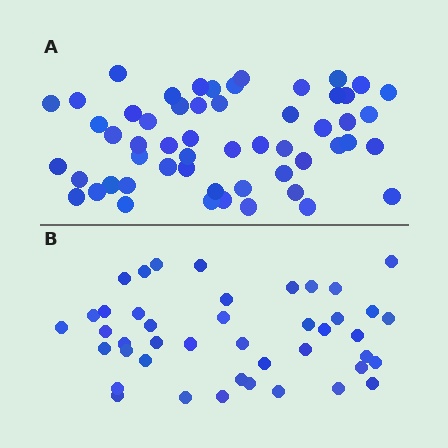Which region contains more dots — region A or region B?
Region A (the top region) has more dots.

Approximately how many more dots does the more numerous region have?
Region A has roughly 12 or so more dots than region B.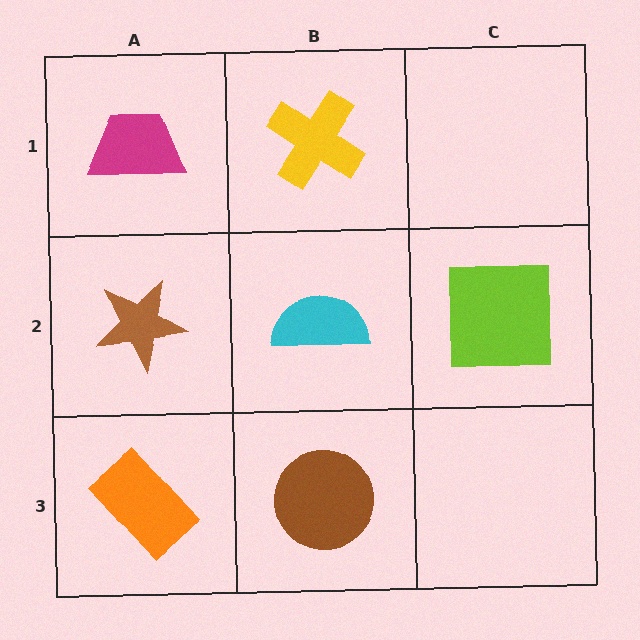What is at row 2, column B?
A cyan semicircle.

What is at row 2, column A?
A brown star.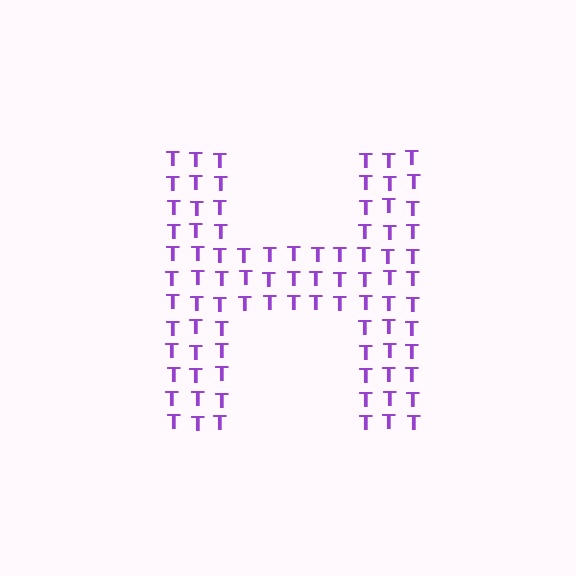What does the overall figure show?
The overall figure shows the letter H.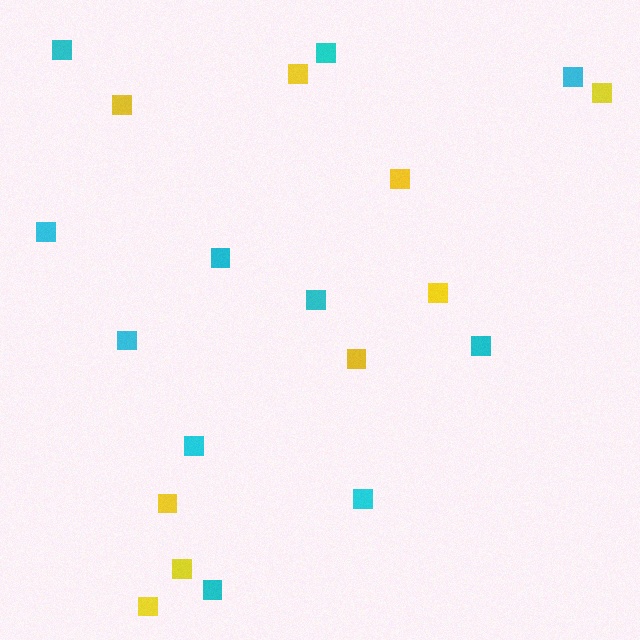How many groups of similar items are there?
There are 2 groups: one group of yellow squares (9) and one group of cyan squares (11).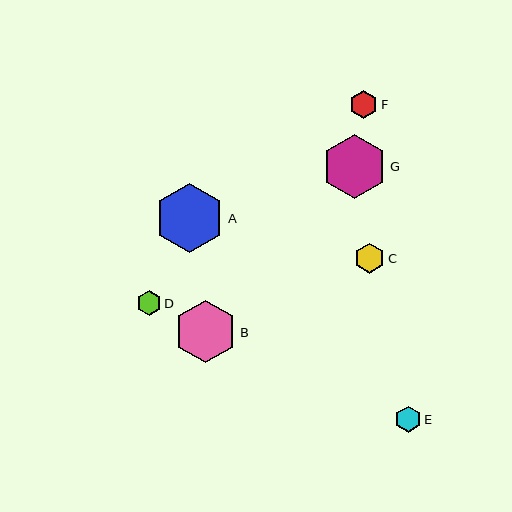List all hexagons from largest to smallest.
From largest to smallest: A, G, B, C, F, E, D.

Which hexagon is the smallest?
Hexagon D is the smallest with a size of approximately 24 pixels.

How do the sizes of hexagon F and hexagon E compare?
Hexagon F and hexagon E are approximately the same size.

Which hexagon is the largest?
Hexagon A is the largest with a size of approximately 70 pixels.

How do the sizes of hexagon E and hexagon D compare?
Hexagon E and hexagon D are approximately the same size.